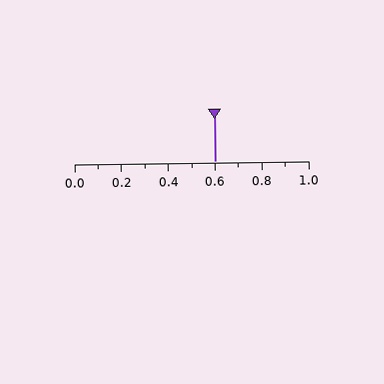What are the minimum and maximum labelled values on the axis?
The axis runs from 0.0 to 1.0.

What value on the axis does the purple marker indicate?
The marker indicates approximately 0.6.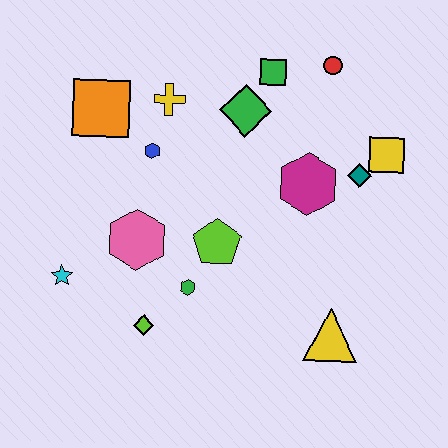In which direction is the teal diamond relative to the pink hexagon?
The teal diamond is to the right of the pink hexagon.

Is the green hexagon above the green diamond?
No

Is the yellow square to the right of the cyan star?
Yes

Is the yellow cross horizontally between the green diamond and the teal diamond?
No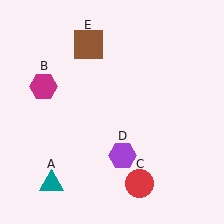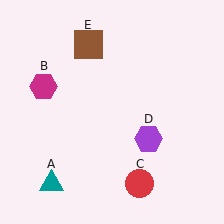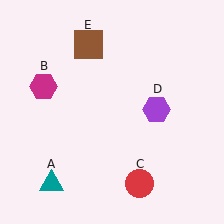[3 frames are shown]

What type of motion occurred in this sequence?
The purple hexagon (object D) rotated counterclockwise around the center of the scene.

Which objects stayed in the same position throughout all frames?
Teal triangle (object A) and magenta hexagon (object B) and red circle (object C) and brown square (object E) remained stationary.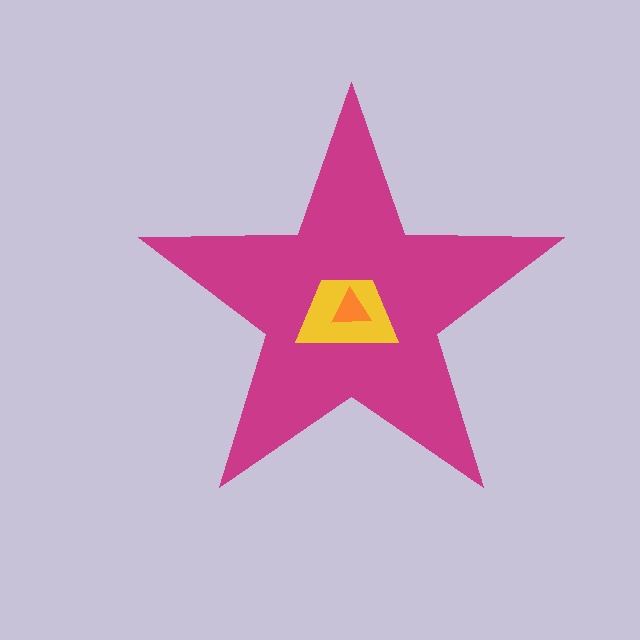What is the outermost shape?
The magenta star.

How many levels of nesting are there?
3.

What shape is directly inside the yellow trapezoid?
The orange triangle.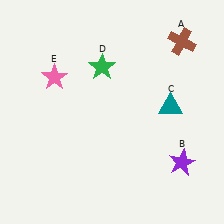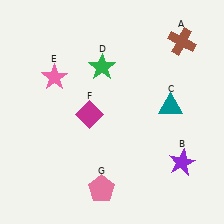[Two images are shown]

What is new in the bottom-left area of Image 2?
A magenta diamond (F) was added in the bottom-left area of Image 2.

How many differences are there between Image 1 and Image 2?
There are 2 differences between the two images.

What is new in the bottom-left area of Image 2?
A pink pentagon (G) was added in the bottom-left area of Image 2.